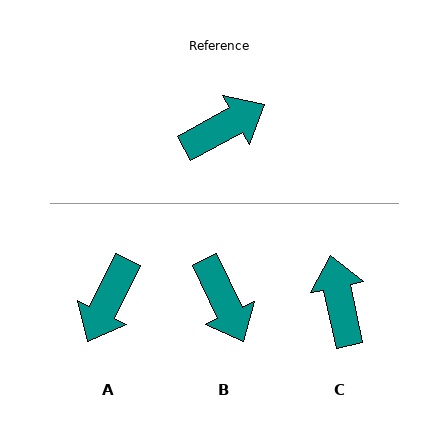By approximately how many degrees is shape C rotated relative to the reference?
Approximately 73 degrees counter-clockwise.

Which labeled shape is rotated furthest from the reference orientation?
A, about 145 degrees away.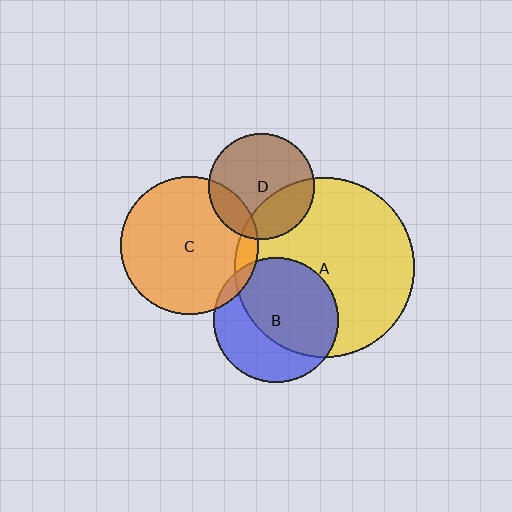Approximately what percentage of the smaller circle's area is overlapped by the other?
Approximately 30%.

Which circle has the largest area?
Circle A (yellow).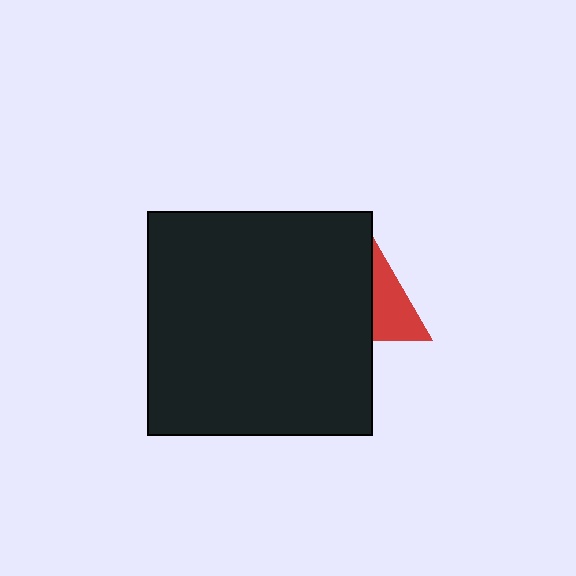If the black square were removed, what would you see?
You would see the complete red triangle.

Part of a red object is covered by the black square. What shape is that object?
It is a triangle.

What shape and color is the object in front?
The object in front is a black square.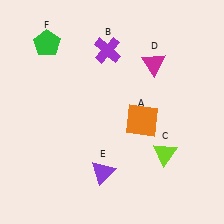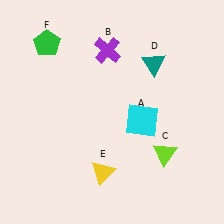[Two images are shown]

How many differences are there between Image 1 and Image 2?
There are 3 differences between the two images.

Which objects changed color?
A changed from orange to cyan. D changed from magenta to teal. E changed from purple to yellow.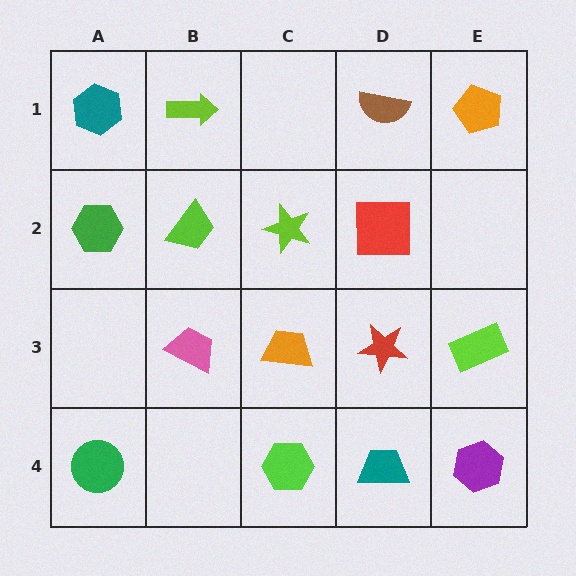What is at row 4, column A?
A green circle.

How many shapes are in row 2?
4 shapes.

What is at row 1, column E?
An orange pentagon.